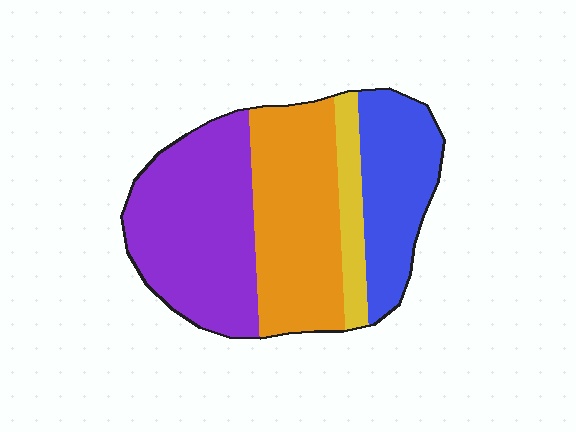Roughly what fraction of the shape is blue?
Blue takes up about one fifth (1/5) of the shape.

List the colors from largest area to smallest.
From largest to smallest: purple, orange, blue, yellow.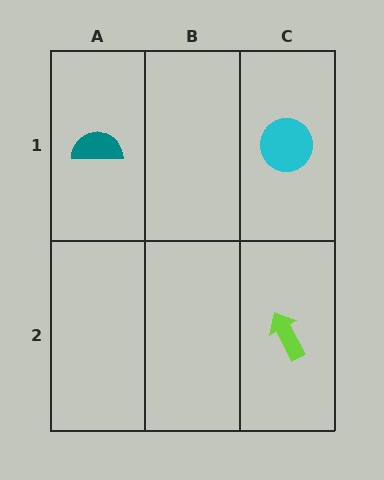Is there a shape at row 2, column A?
No, that cell is empty.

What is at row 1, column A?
A teal semicircle.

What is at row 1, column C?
A cyan circle.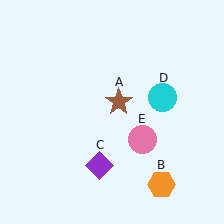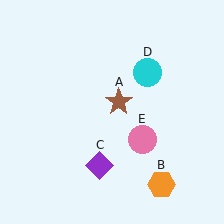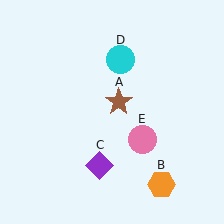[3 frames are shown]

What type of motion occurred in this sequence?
The cyan circle (object D) rotated counterclockwise around the center of the scene.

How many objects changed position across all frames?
1 object changed position: cyan circle (object D).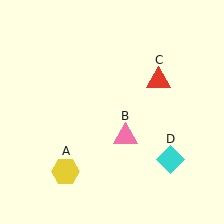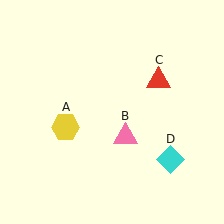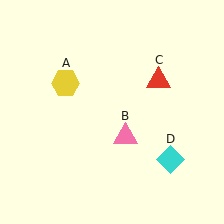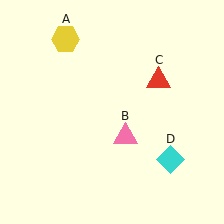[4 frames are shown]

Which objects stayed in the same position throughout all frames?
Pink triangle (object B) and red triangle (object C) and cyan diamond (object D) remained stationary.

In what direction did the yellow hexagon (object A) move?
The yellow hexagon (object A) moved up.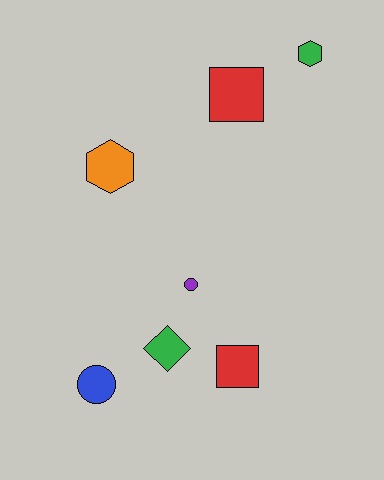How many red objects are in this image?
There are 2 red objects.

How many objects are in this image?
There are 7 objects.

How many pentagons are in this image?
There are no pentagons.